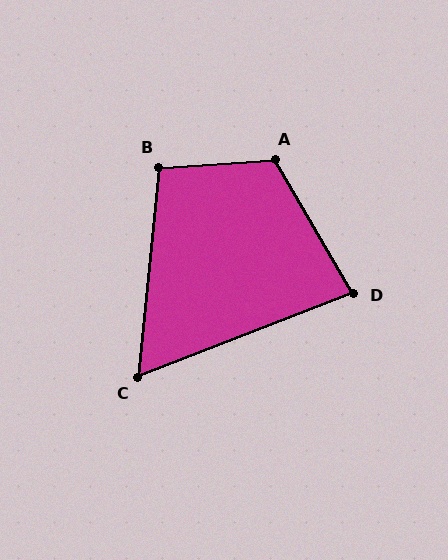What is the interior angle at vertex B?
Approximately 99 degrees (obtuse).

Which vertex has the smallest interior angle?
C, at approximately 63 degrees.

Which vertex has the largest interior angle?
A, at approximately 117 degrees.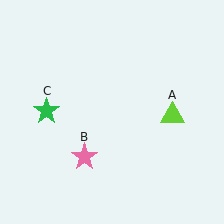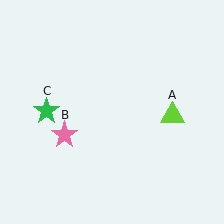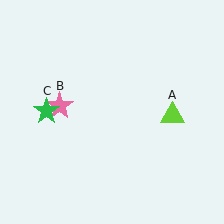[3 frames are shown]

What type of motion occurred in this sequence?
The pink star (object B) rotated clockwise around the center of the scene.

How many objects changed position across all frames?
1 object changed position: pink star (object B).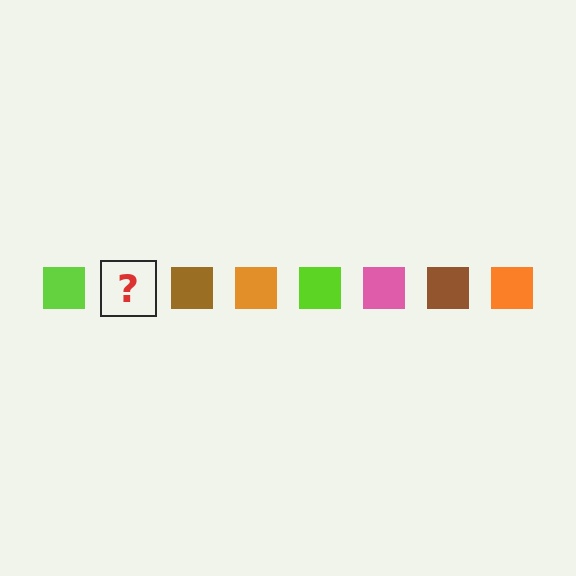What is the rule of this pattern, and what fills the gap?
The rule is that the pattern cycles through lime, pink, brown, orange squares. The gap should be filled with a pink square.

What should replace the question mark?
The question mark should be replaced with a pink square.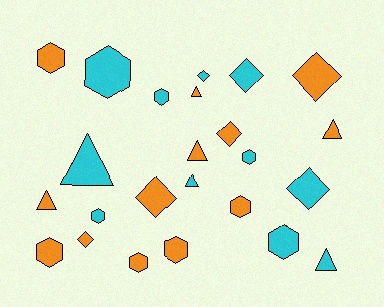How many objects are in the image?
There are 24 objects.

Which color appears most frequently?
Orange, with 13 objects.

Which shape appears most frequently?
Hexagon, with 10 objects.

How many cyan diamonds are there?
There are 3 cyan diamonds.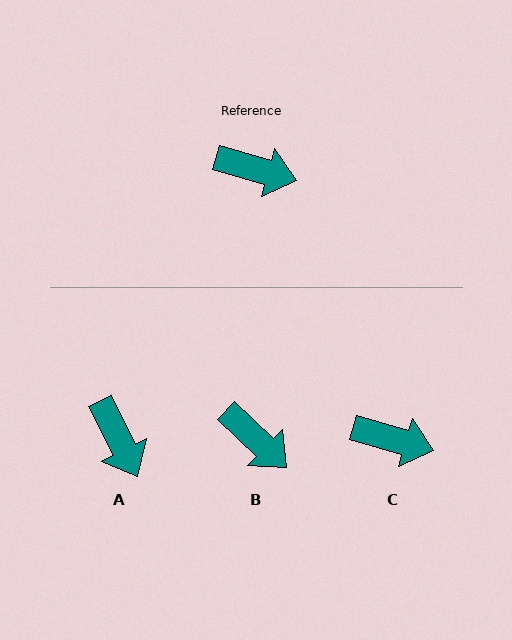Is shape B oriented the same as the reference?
No, it is off by about 27 degrees.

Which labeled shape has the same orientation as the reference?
C.